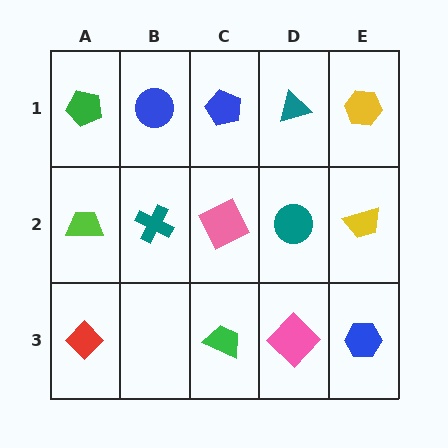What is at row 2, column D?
A teal circle.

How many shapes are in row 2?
5 shapes.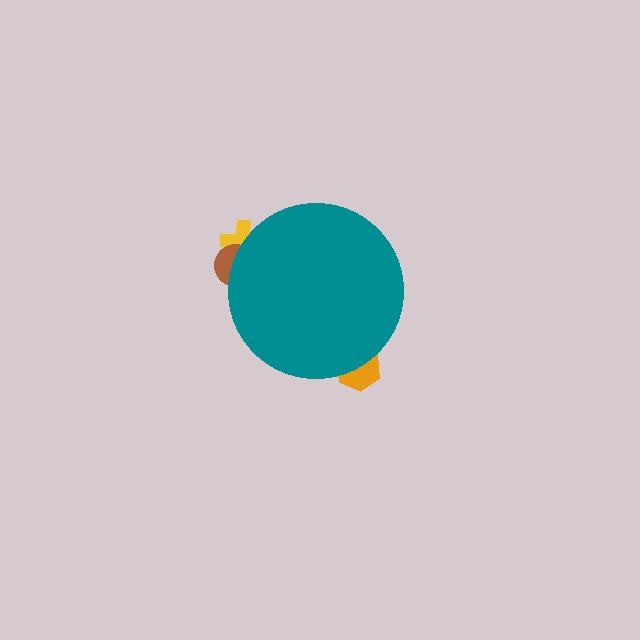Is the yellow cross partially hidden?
Yes, the yellow cross is partially hidden behind the teal circle.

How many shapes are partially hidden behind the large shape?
3 shapes are partially hidden.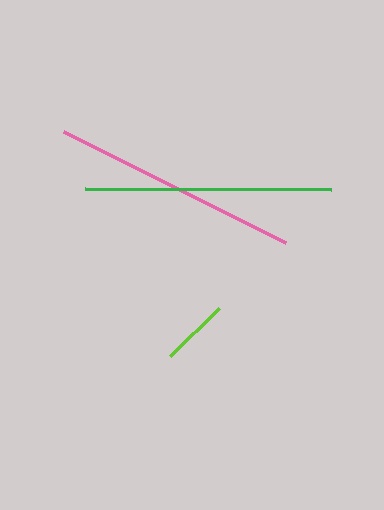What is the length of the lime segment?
The lime segment is approximately 68 pixels long.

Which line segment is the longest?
The pink line is the longest at approximately 248 pixels.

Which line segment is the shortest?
The lime line is the shortest at approximately 68 pixels.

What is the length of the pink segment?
The pink segment is approximately 248 pixels long.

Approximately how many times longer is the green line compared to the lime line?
The green line is approximately 3.6 times the length of the lime line.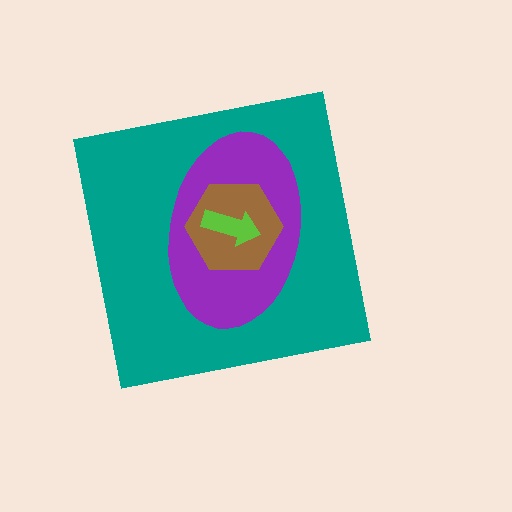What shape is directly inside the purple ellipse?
The brown hexagon.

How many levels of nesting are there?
4.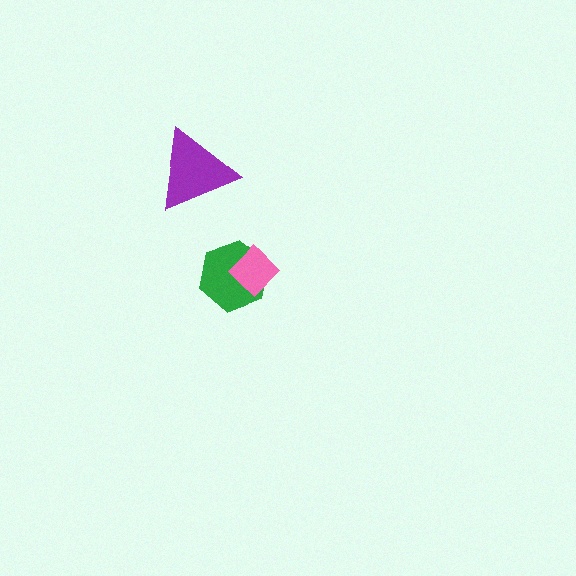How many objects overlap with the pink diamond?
1 object overlaps with the pink diamond.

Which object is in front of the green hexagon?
The pink diamond is in front of the green hexagon.